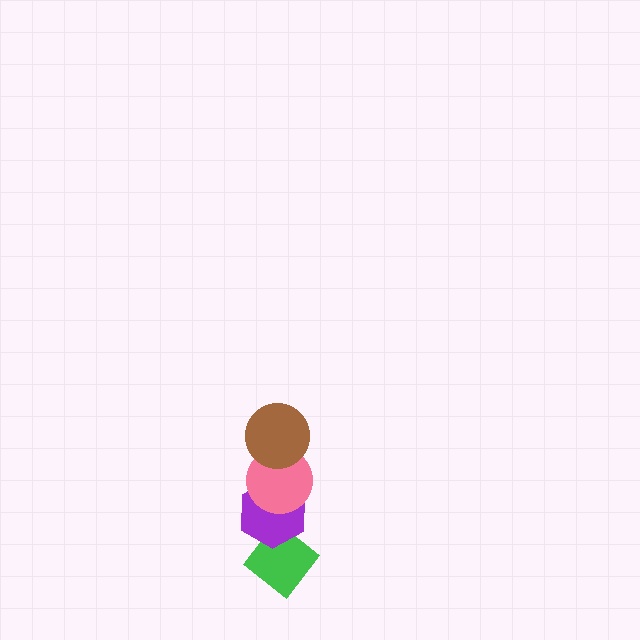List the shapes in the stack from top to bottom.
From top to bottom: the brown circle, the pink circle, the purple hexagon, the green diamond.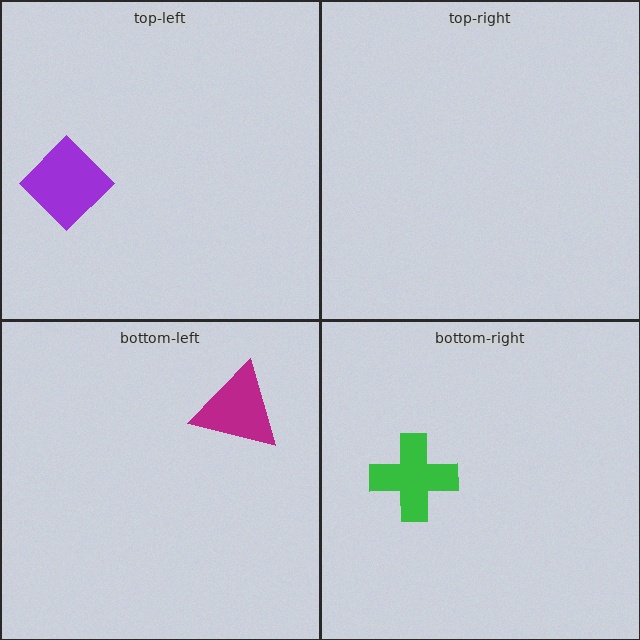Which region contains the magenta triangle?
The bottom-left region.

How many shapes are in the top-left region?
1.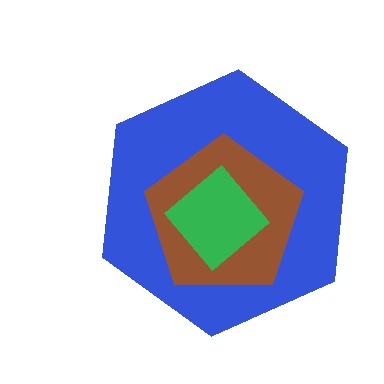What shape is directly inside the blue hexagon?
The brown pentagon.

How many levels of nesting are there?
3.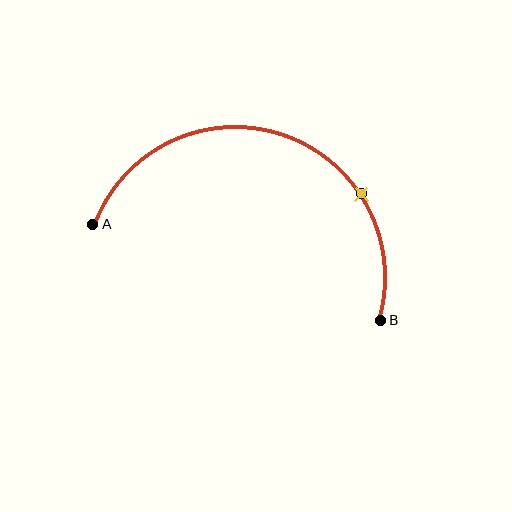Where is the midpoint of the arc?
The arc midpoint is the point on the curve farthest from the straight line joining A and B. It sits above that line.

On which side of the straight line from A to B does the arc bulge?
The arc bulges above the straight line connecting A and B.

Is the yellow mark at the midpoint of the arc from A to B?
No. The yellow mark lies on the arc but is closer to endpoint B. The arc midpoint would be at the point on the curve equidistant along the arc from both A and B.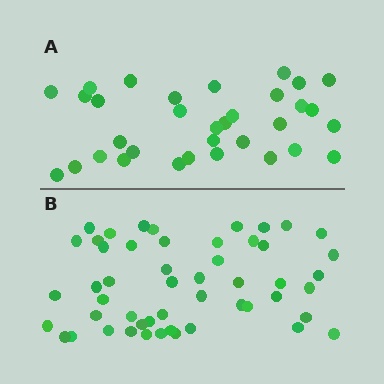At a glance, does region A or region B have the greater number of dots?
Region B (the bottom region) has more dots.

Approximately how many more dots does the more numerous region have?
Region B has approximately 20 more dots than region A.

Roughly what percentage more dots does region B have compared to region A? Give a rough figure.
About 55% more.